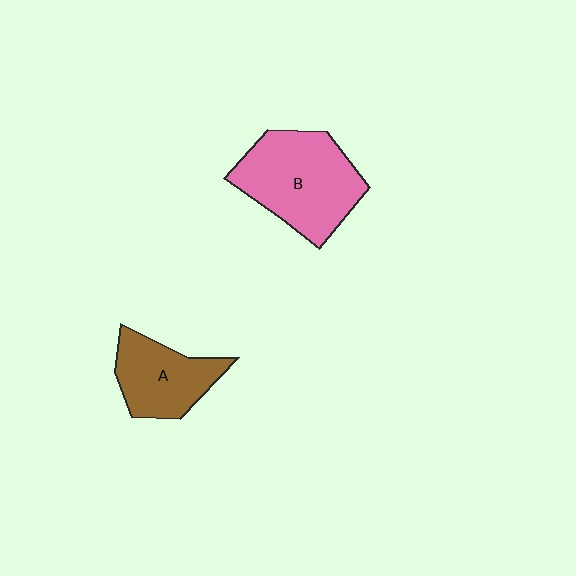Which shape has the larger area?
Shape B (pink).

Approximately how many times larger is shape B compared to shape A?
Approximately 1.5 times.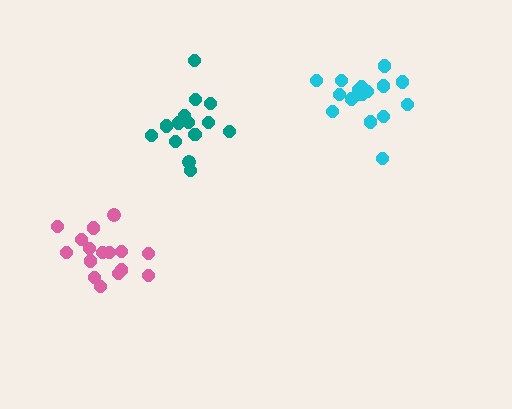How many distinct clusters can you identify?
There are 3 distinct clusters.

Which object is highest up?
The cyan cluster is topmost.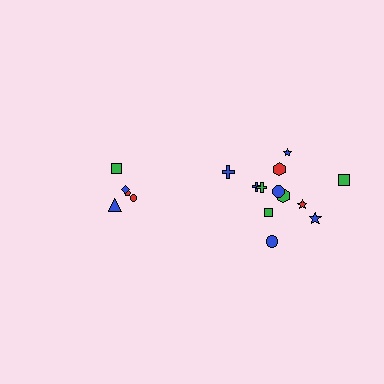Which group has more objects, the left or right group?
The right group.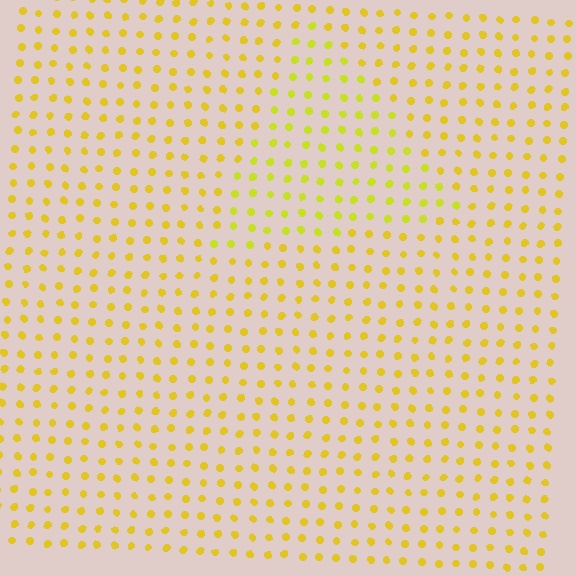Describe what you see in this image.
The image is filled with small yellow elements in a uniform arrangement. A triangle-shaped region is visible where the elements are tinted to a slightly different hue, forming a subtle color boundary.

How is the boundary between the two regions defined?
The boundary is defined purely by a slight shift in hue (about 18 degrees). Spacing, size, and orientation are identical on both sides.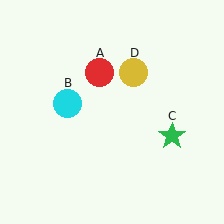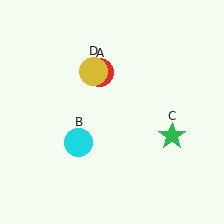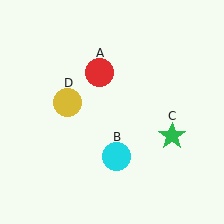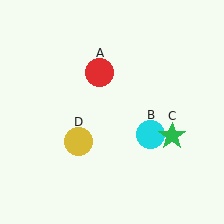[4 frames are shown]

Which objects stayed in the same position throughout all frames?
Red circle (object A) and green star (object C) remained stationary.